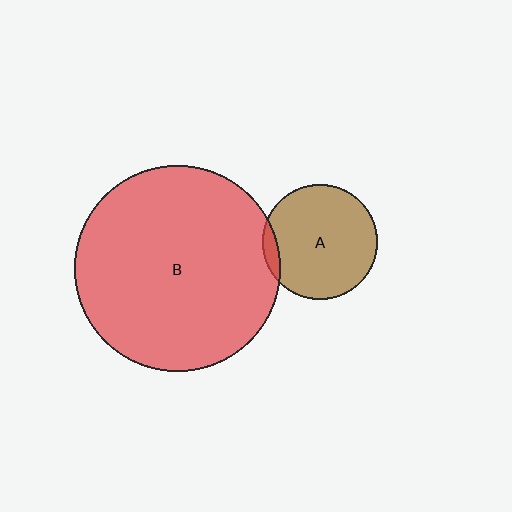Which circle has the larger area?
Circle B (red).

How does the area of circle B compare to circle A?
Approximately 3.2 times.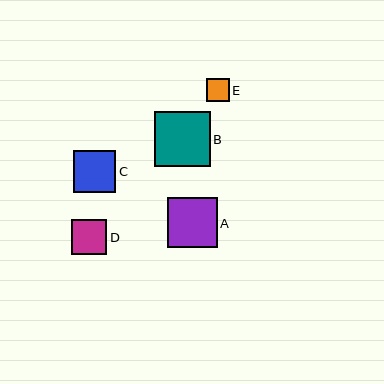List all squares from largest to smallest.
From largest to smallest: B, A, C, D, E.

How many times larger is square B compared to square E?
Square B is approximately 2.5 times the size of square E.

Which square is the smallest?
Square E is the smallest with a size of approximately 23 pixels.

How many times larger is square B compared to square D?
Square B is approximately 1.6 times the size of square D.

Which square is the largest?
Square B is the largest with a size of approximately 56 pixels.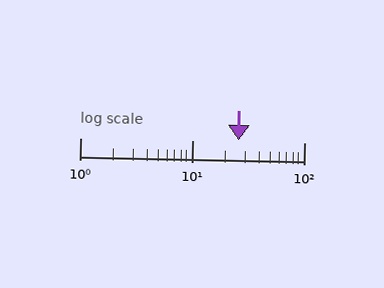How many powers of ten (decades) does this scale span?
The scale spans 2 decades, from 1 to 100.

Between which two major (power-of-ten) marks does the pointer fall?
The pointer is between 10 and 100.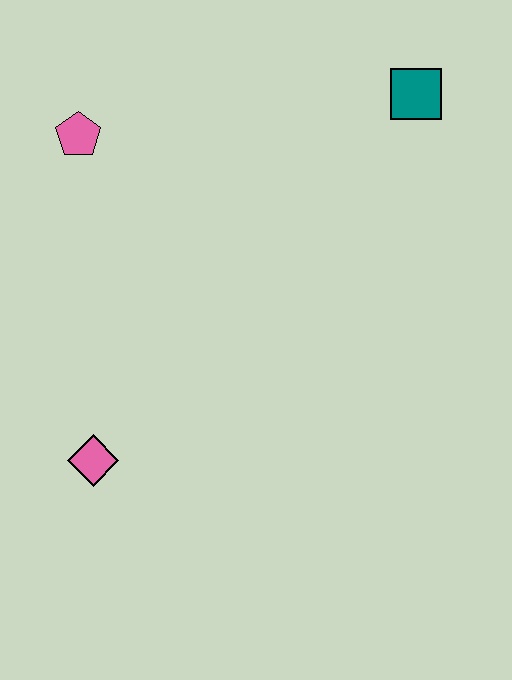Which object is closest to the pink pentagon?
The pink diamond is closest to the pink pentagon.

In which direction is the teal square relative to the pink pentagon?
The teal square is to the right of the pink pentagon.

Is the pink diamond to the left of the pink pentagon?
No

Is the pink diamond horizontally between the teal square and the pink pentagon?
Yes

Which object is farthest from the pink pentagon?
The teal square is farthest from the pink pentagon.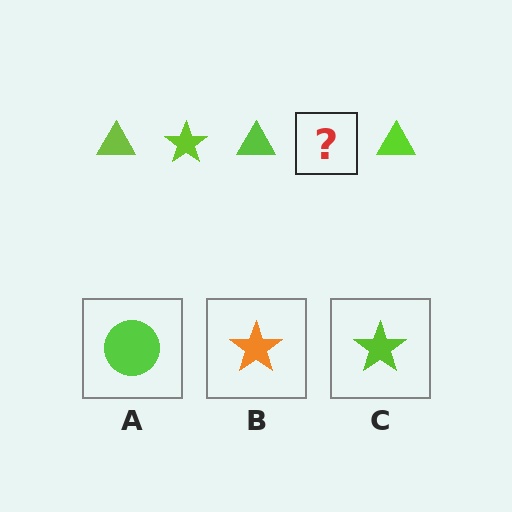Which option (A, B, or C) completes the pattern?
C.